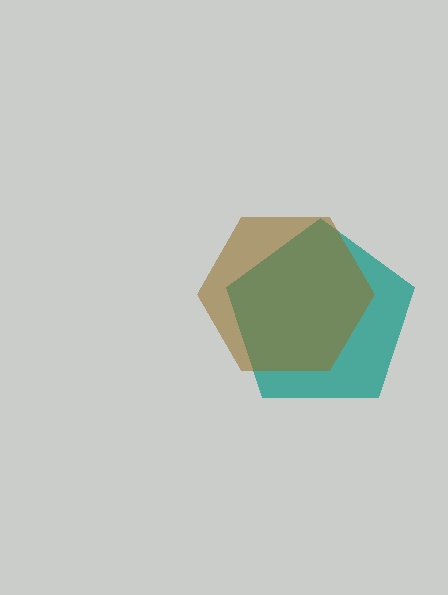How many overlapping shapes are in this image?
There are 2 overlapping shapes in the image.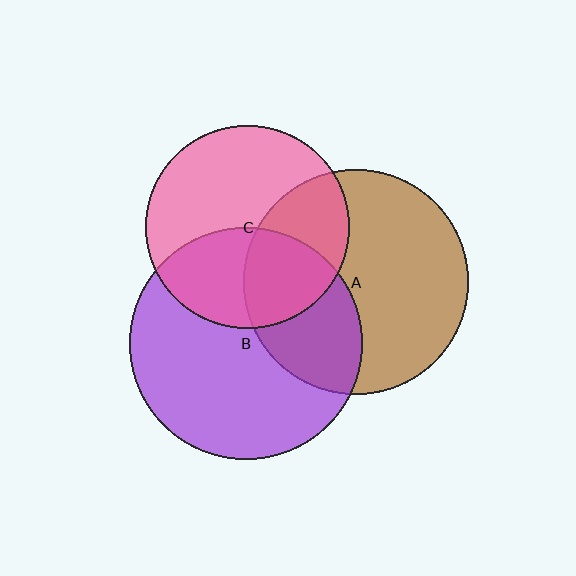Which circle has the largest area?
Circle B (purple).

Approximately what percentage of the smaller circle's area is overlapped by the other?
Approximately 35%.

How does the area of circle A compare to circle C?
Approximately 1.2 times.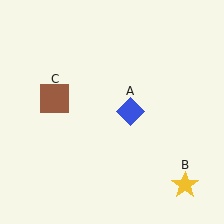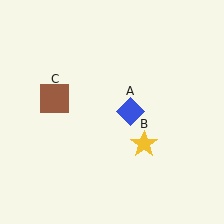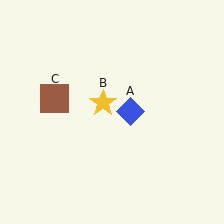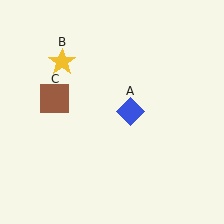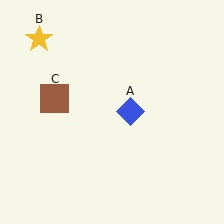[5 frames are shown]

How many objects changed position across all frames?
1 object changed position: yellow star (object B).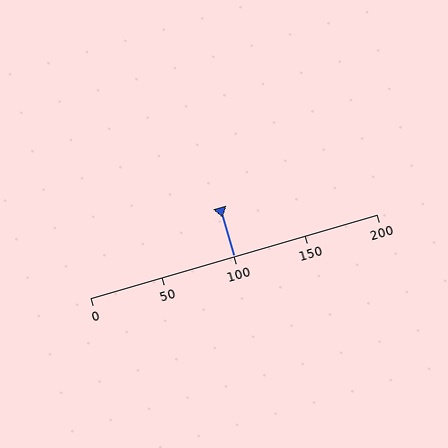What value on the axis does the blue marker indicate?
The marker indicates approximately 100.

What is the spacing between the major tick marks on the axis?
The major ticks are spaced 50 apart.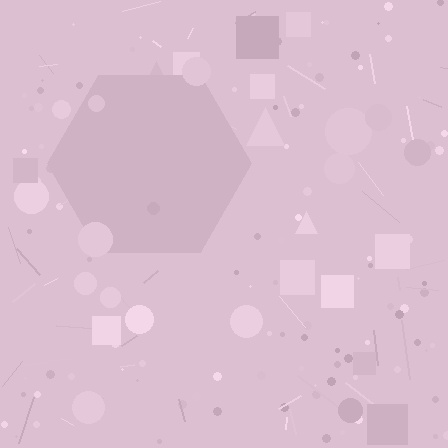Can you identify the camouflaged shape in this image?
The camouflaged shape is a hexagon.